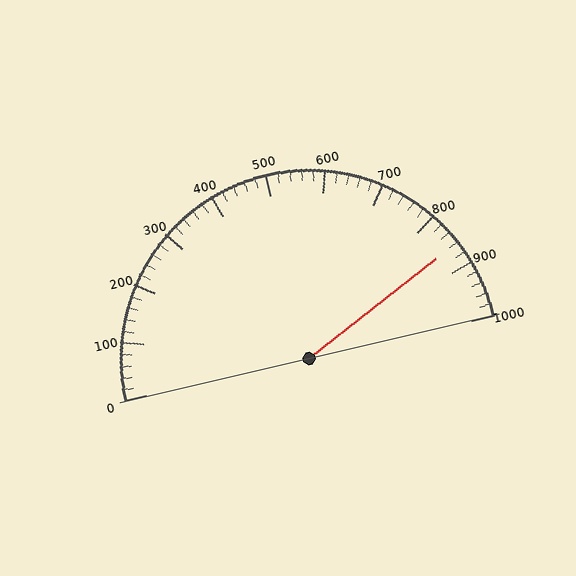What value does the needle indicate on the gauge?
The needle indicates approximately 860.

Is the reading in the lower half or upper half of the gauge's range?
The reading is in the upper half of the range (0 to 1000).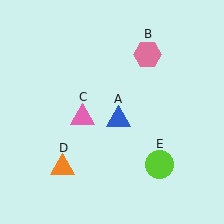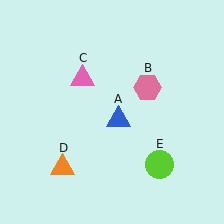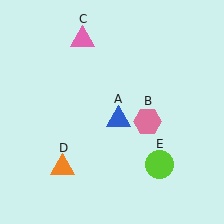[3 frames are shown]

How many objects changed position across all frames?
2 objects changed position: pink hexagon (object B), pink triangle (object C).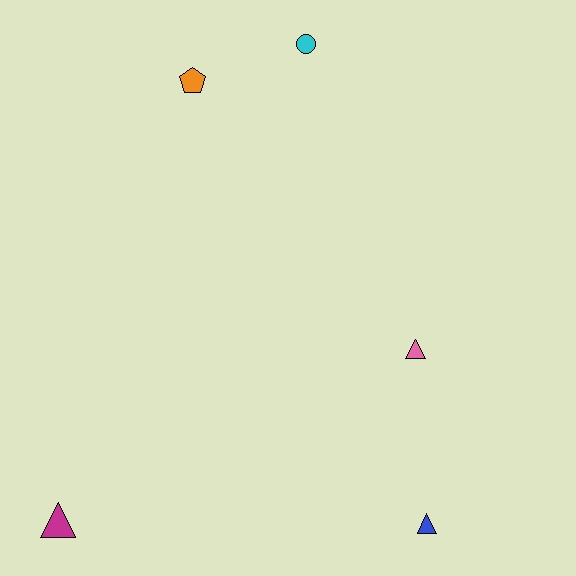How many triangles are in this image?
There are 3 triangles.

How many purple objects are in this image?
There are no purple objects.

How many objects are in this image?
There are 5 objects.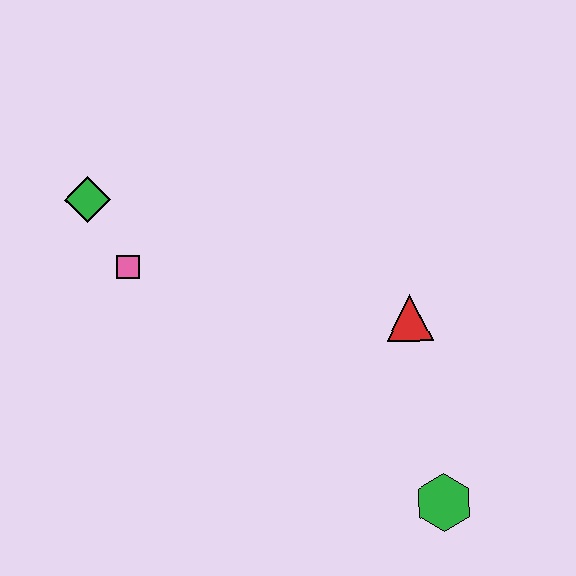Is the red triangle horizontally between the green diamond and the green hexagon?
Yes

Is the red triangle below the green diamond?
Yes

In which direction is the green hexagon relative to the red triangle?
The green hexagon is below the red triangle.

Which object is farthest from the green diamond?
The green hexagon is farthest from the green diamond.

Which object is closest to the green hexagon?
The red triangle is closest to the green hexagon.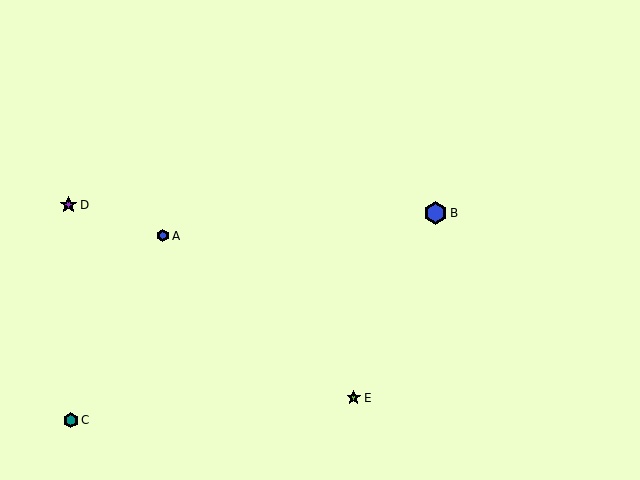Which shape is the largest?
The blue hexagon (labeled B) is the largest.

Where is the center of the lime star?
The center of the lime star is at (354, 398).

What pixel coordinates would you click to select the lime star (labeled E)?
Click at (354, 398) to select the lime star E.